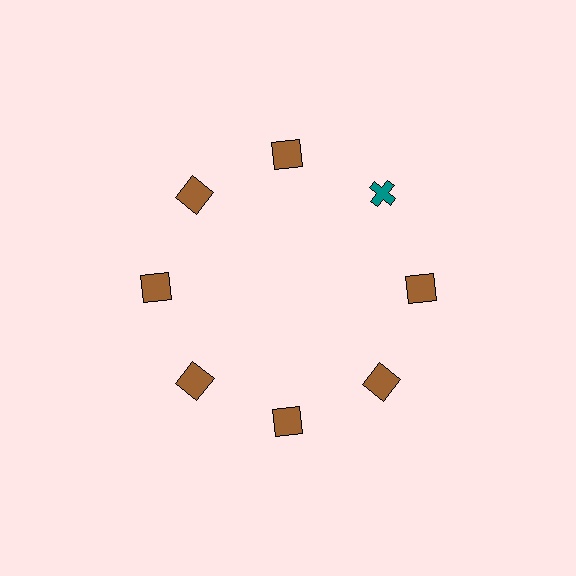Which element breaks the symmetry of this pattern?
The teal cross at roughly the 2 o'clock position breaks the symmetry. All other shapes are brown squares.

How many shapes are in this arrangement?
There are 8 shapes arranged in a ring pattern.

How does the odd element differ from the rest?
It differs in both color (teal instead of brown) and shape (cross instead of square).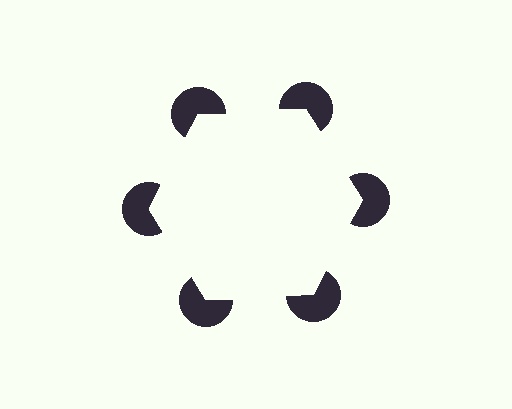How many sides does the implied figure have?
6 sides.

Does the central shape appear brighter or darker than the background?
It typically appears slightly brighter than the background, even though no actual brightness change is drawn.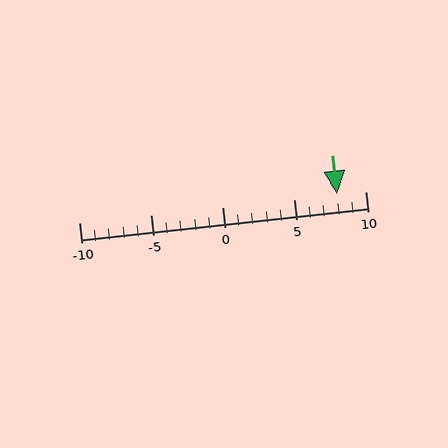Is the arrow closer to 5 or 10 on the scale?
The arrow is closer to 10.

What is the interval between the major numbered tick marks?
The major tick marks are spaced 5 units apart.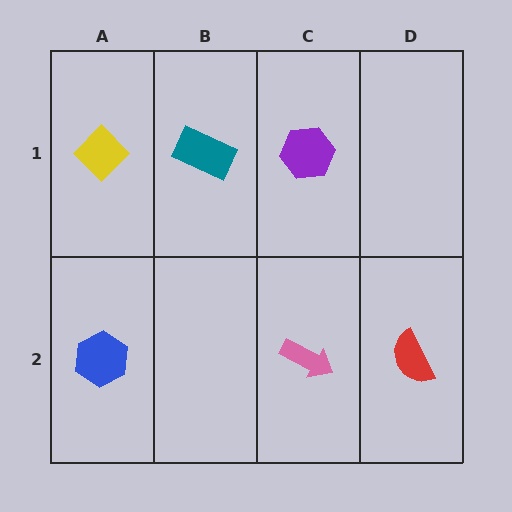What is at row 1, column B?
A teal rectangle.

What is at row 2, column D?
A red semicircle.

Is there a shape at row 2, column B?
No, that cell is empty.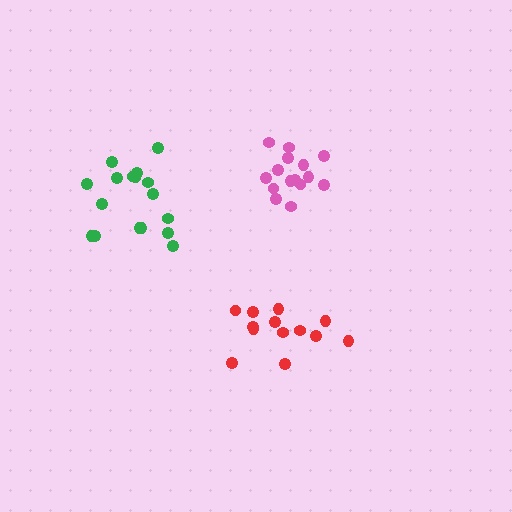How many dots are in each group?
Group 1: 15 dots, Group 2: 17 dots, Group 3: 13 dots (45 total).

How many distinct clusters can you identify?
There are 3 distinct clusters.